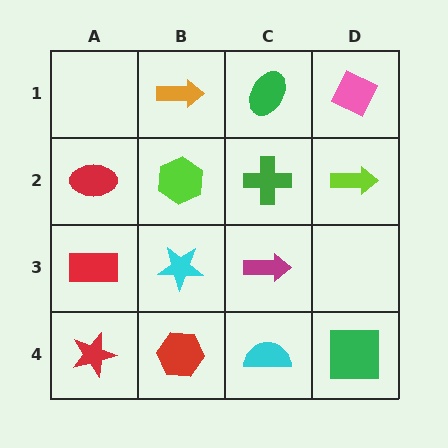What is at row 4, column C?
A cyan semicircle.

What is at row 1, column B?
An orange arrow.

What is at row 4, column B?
A red hexagon.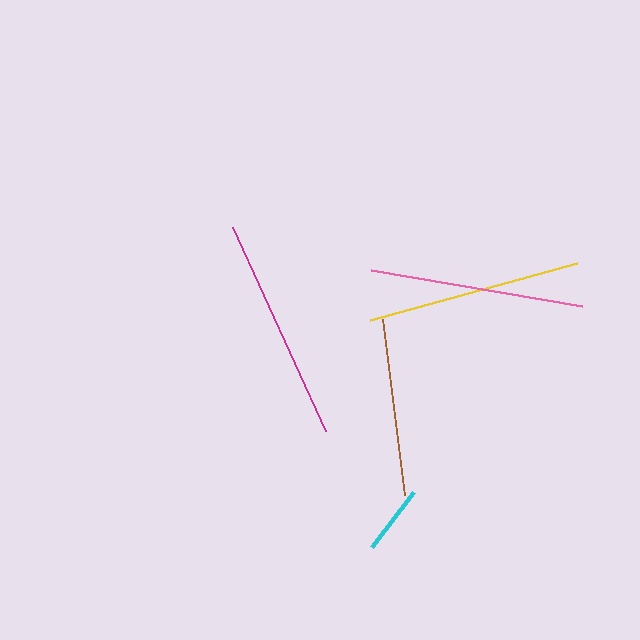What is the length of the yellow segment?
The yellow segment is approximately 214 pixels long.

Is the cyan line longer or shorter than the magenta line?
The magenta line is longer than the cyan line.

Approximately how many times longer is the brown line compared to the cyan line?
The brown line is approximately 2.6 times the length of the cyan line.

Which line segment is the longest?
The magenta line is the longest at approximately 224 pixels.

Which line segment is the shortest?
The cyan line is the shortest at approximately 70 pixels.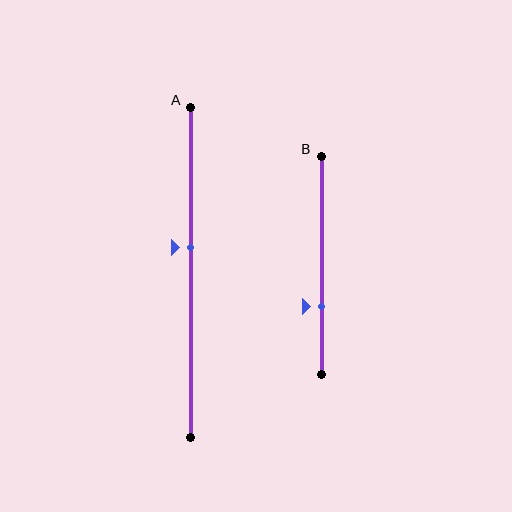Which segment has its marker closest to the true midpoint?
Segment A has its marker closest to the true midpoint.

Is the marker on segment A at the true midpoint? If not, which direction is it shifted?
No, the marker on segment A is shifted upward by about 7% of the segment length.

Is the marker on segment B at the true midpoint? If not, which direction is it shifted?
No, the marker on segment B is shifted downward by about 19% of the segment length.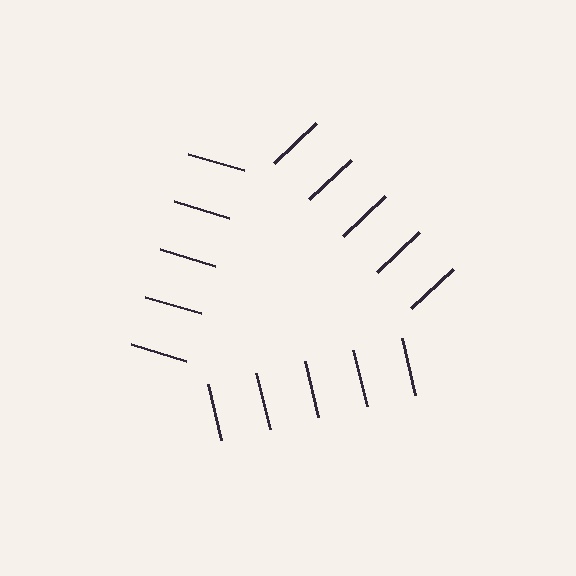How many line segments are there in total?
15 — 5 along each of the 3 edges.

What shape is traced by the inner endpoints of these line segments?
An illusory triangle — the line segments terminate on its edges but no continuous stroke is drawn.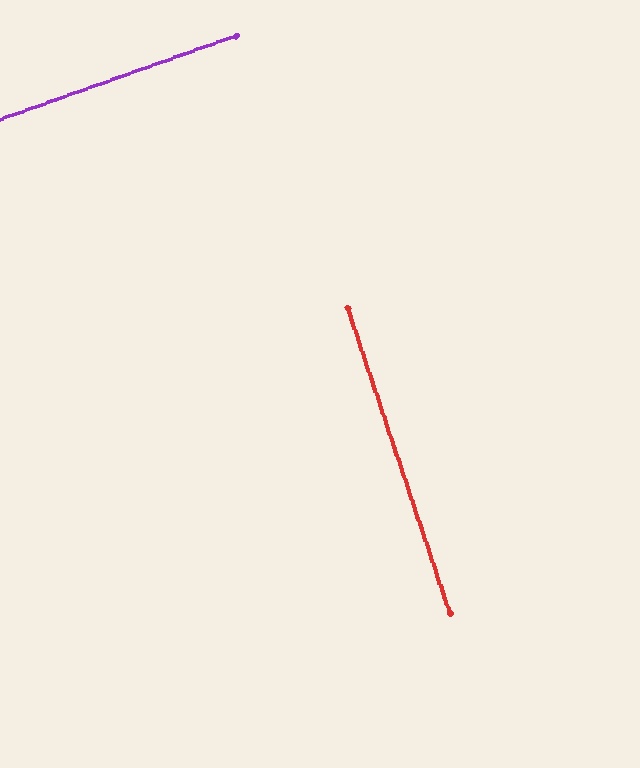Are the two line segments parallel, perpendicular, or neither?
Perpendicular — they meet at approximately 89°.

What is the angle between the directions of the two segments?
Approximately 89 degrees.